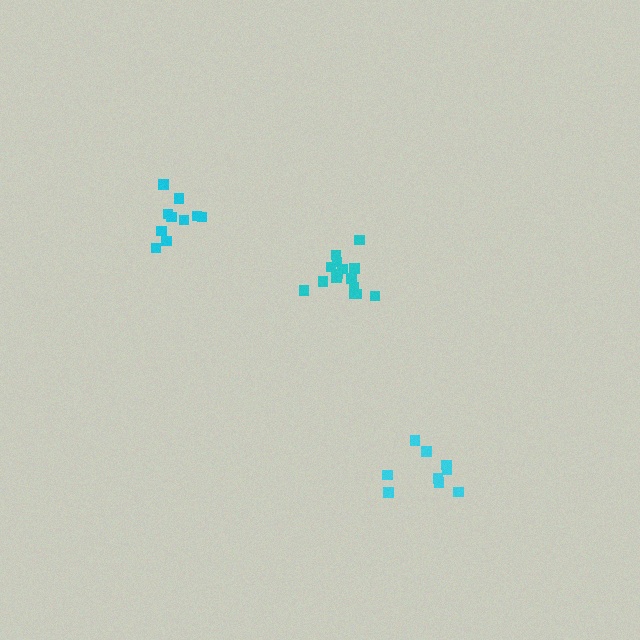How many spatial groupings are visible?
There are 3 spatial groupings.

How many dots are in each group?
Group 1: 15 dots, Group 2: 10 dots, Group 3: 9 dots (34 total).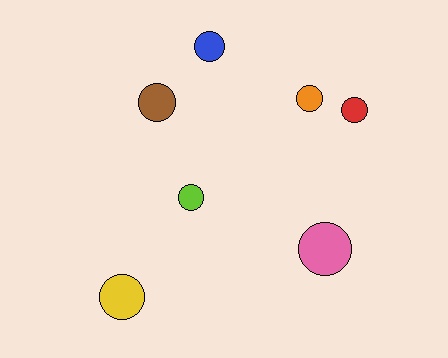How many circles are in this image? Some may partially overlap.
There are 7 circles.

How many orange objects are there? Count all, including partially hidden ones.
There is 1 orange object.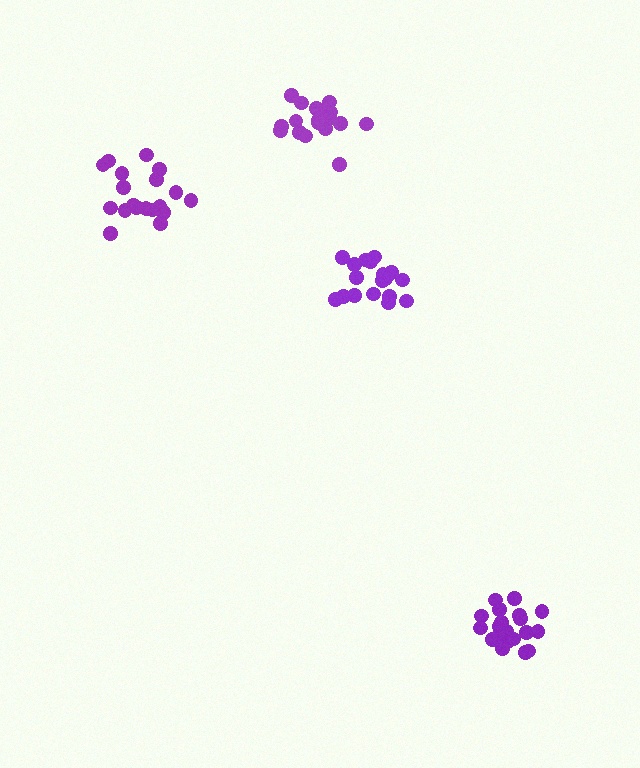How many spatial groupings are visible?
There are 4 spatial groupings.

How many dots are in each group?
Group 1: 20 dots, Group 2: 19 dots, Group 3: 18 dots, Group 4: 18 dots (75 total).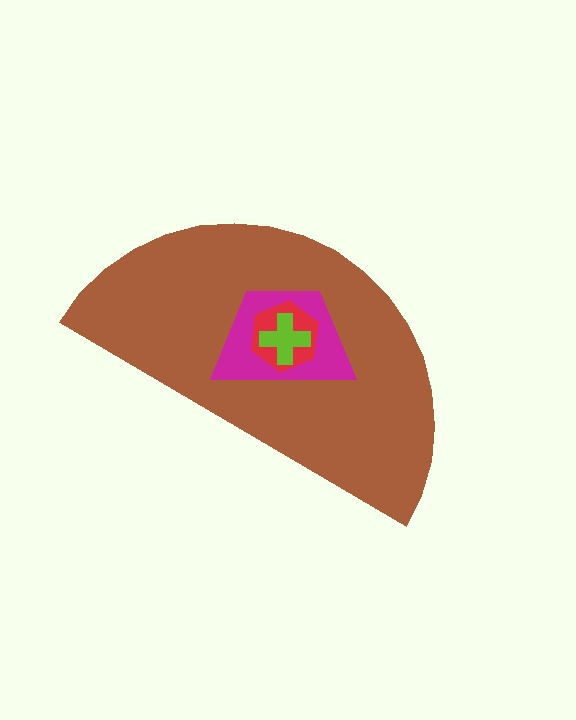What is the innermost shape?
The lime cross.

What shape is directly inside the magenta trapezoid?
The red hexagon.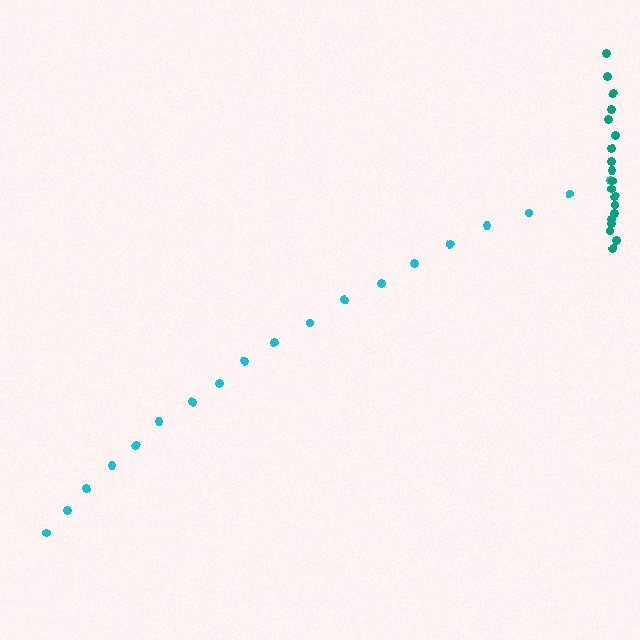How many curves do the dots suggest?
There are 2 distinct paths.